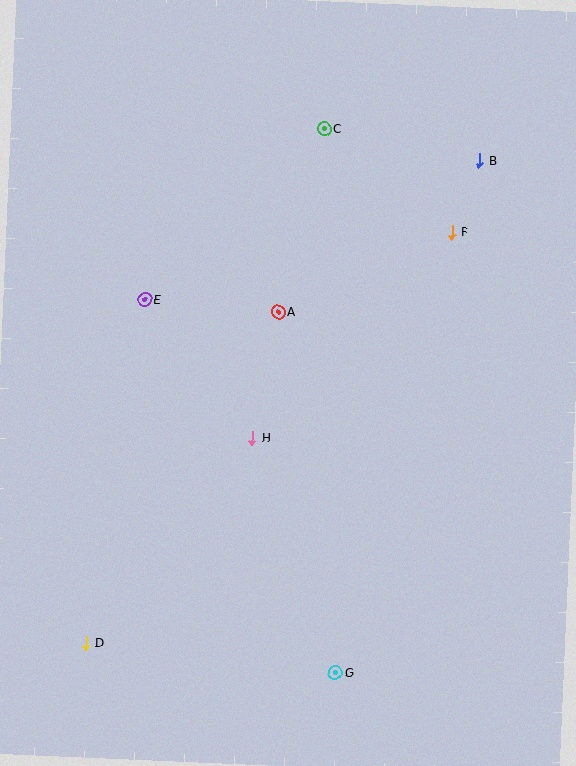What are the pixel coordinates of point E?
Point E is at (145, 300).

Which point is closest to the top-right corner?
Point B is closest to the top-right corner.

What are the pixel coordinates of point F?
Point F is at (452, 232).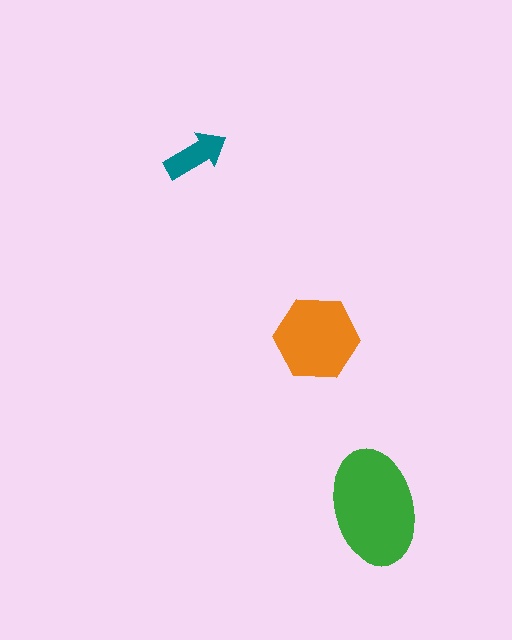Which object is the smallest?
The teal arrow.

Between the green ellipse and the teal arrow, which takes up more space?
The green ellipse.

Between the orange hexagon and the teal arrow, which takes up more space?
The orange hexagon.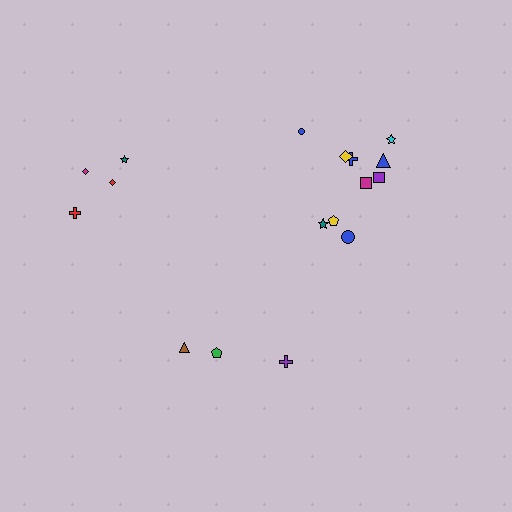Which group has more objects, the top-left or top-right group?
The top-right group.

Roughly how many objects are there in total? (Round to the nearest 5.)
Roughly 15 objects in total.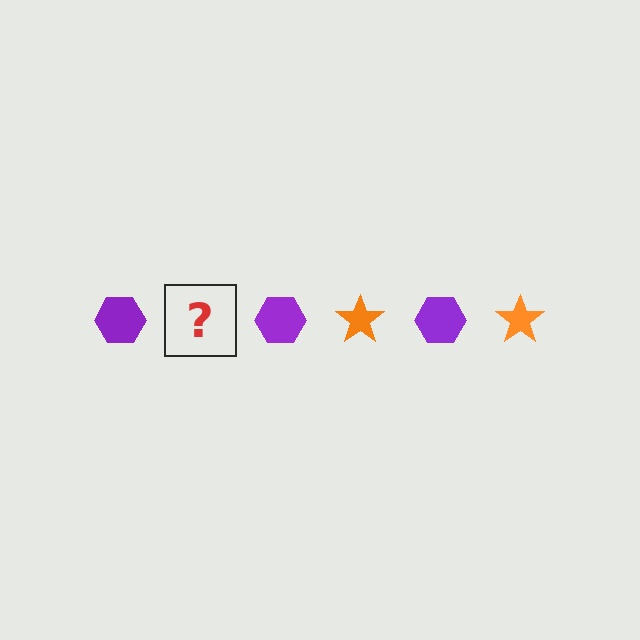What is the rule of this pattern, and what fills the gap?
The rule is that the pattern alternates between purple hexagon and orange star. The gap should be filled with an orange star.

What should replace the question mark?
The question mark should be replaced with an orange star.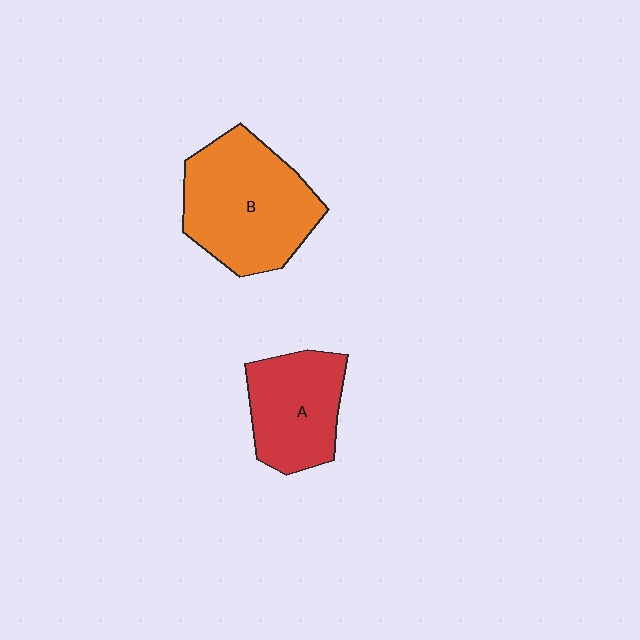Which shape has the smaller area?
Shape A (red).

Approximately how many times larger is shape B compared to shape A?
Approximately 1.5 times.